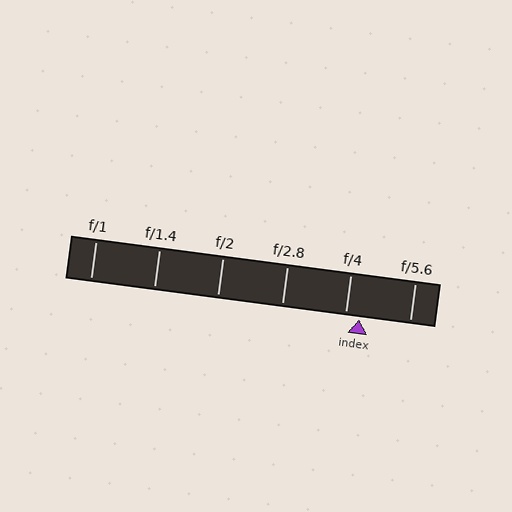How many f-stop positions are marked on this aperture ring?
There are 6 f-stop positions marked.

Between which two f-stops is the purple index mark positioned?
The index mark is between f/4 and f/5.6.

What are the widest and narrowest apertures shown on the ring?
The widest aperture shown is f/1 and the narrowest is f/5.6.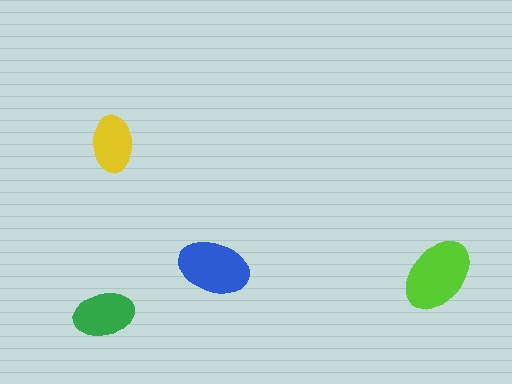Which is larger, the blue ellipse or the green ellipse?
The blue one.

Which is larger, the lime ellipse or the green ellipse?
The lime one.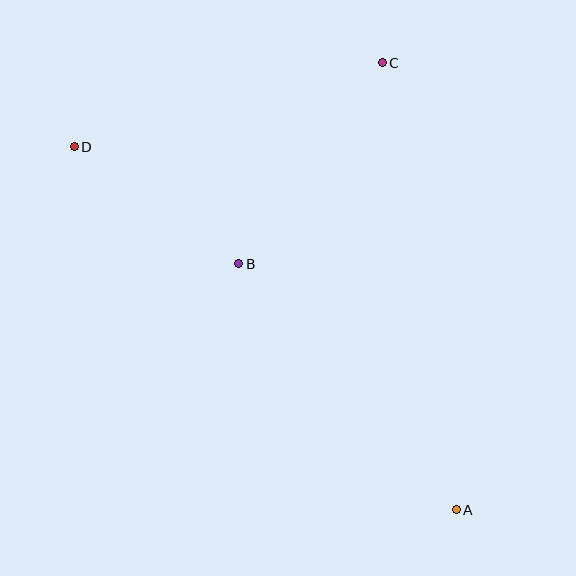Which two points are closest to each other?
Points B and D are closest to each other.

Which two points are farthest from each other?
Points A and D are farthest from each other.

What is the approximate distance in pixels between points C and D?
The distance between C and D is approximately 319 pixels.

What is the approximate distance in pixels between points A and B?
The distance between A and B is approximately 328 pixels.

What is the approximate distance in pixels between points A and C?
The distance between A and C is approximately 453 pixels.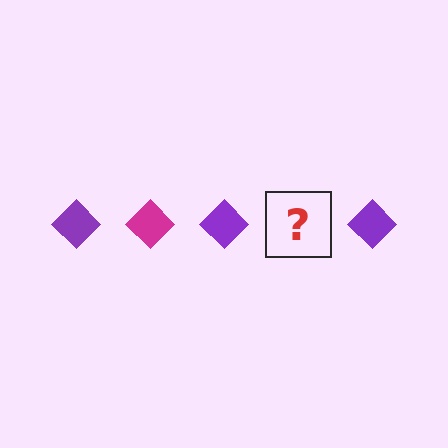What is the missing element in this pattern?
The missing element is a magenta diamond.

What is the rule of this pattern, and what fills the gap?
The rule is that the pattern cycles through purple, magenta diamonds. The gap should be filled with a magenta diamond.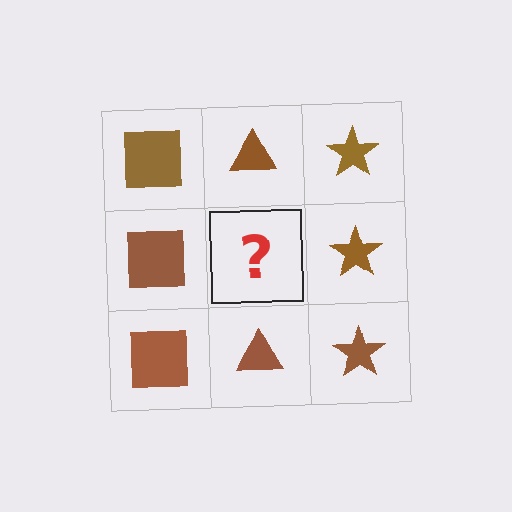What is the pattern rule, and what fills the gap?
The rule is that each column has a consistent shape. The gap should be filled with a brown triangle.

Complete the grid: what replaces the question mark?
The question mark should be replaced with a brown triangle.